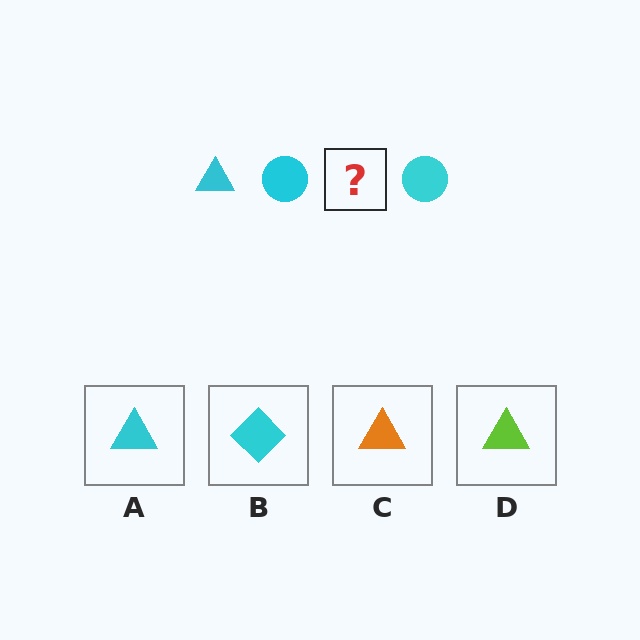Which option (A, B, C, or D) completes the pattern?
A.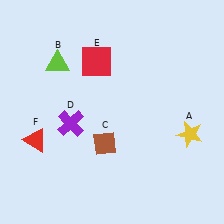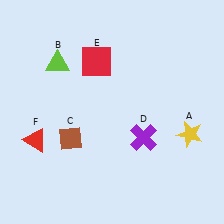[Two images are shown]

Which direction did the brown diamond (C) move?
The brown diamond (C) moved left.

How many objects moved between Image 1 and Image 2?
2 objects moved between the two images.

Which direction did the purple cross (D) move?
The purple cross (D) moved right.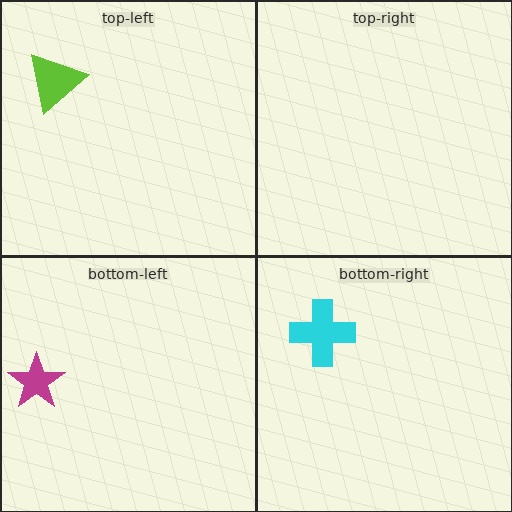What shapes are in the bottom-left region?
The magenta star.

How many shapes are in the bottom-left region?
1.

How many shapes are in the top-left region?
1.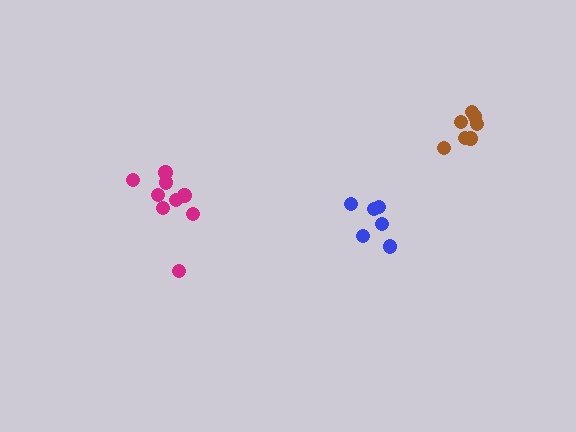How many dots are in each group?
Group 1: 6 dots, Group 2: 7 dots, Group 3: 9 dots (22 total).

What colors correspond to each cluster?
The clusters are colored: blue, brown, magenta.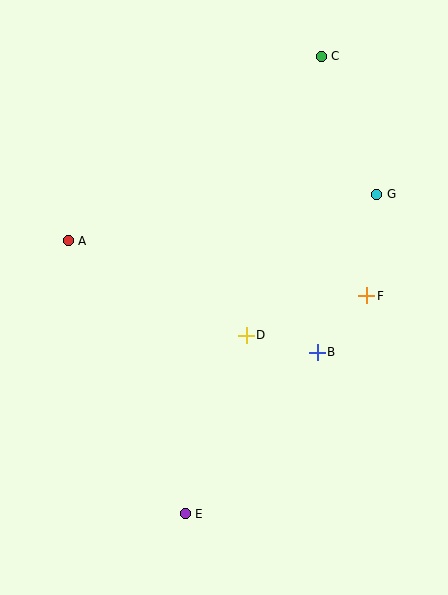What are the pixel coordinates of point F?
Point F is at (367, 296).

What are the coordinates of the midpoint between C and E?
The midpoint between C and E is at (253, 285).